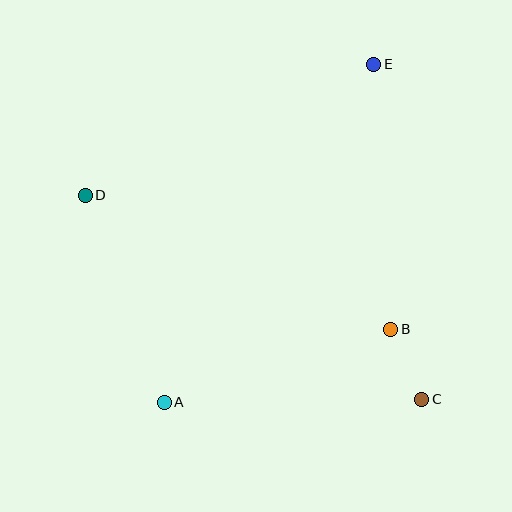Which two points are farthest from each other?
Points A and E are farthest from each other.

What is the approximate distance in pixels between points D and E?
The distance between D and E is approximately 317 pixels.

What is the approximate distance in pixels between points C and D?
The distance between C and D is approximately 393 pixels.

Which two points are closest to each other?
Points B and C are closest to each other.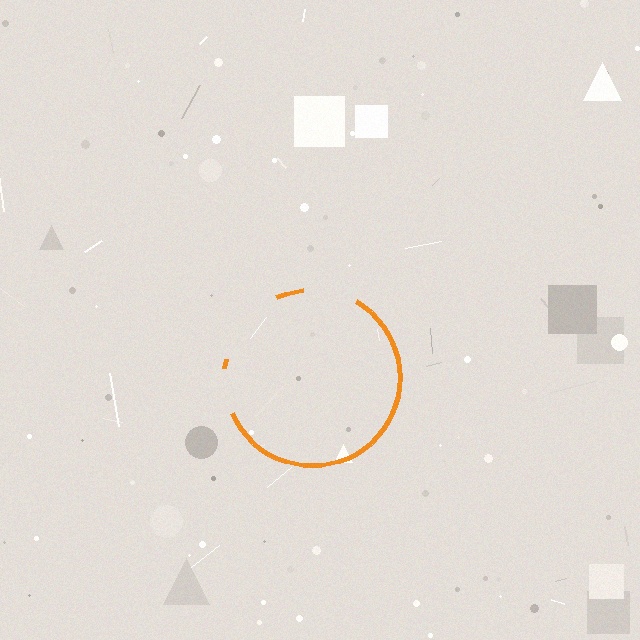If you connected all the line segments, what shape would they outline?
They would outline a circle.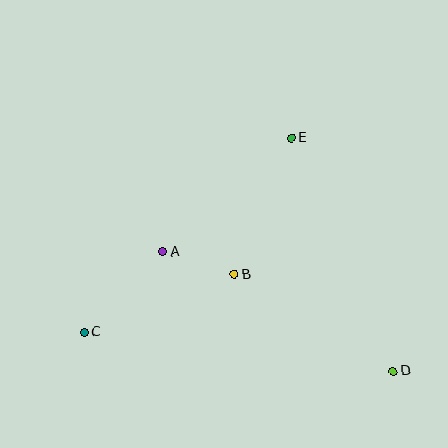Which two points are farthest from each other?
Points C and D are farthest from each other.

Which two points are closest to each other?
Points A and B are closest to each other.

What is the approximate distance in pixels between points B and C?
The distance between B and C is approximately 160 pixels.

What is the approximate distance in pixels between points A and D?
The distance between A and D is approximately 259 pixels.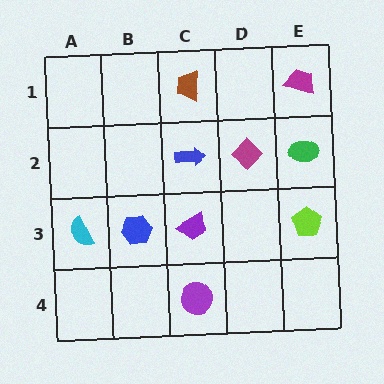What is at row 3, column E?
A lime pentagon.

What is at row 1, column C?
A brown trapezoid.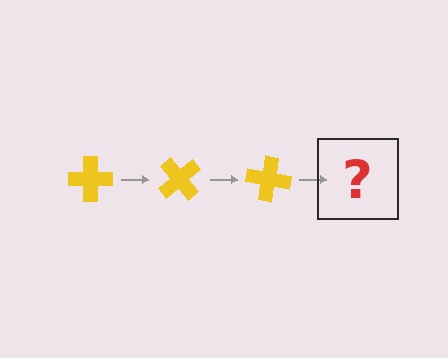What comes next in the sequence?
The next element should be a yellow cross rotated 150 degrees.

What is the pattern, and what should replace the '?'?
The pattern is that the cross rotates 50 degrees each step. The '?' should be a yellow cross rotated 150 degrees.